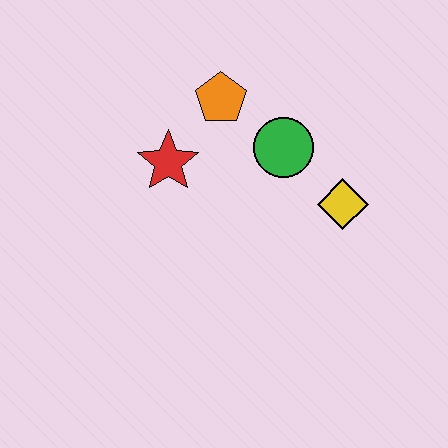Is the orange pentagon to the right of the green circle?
No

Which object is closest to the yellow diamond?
The green circle is closest to the yellow diamond.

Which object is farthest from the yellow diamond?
The red star is farthest from the yellow diamond.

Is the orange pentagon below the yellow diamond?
No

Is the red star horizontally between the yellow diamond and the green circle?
No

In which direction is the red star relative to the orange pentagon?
The red star is below the orange pentagon.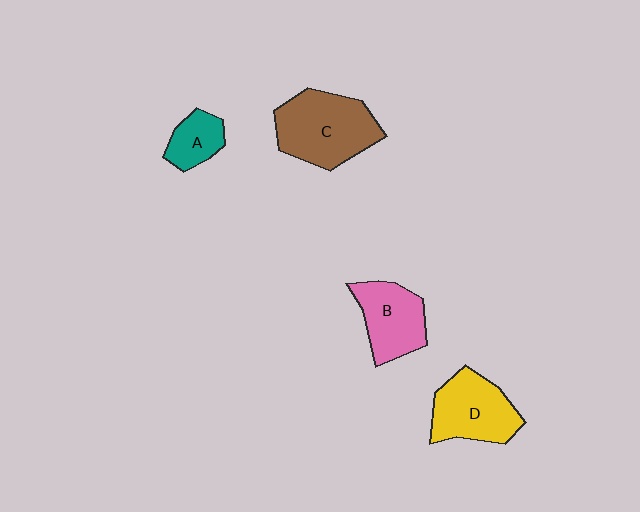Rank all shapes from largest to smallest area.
From largest to smallest: C (brown), D (yellow), B (pink), A (teal).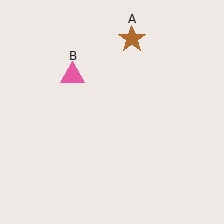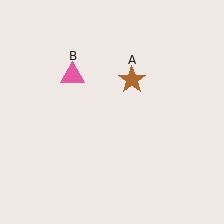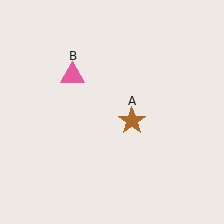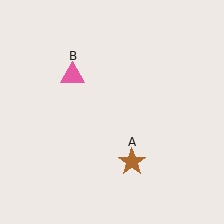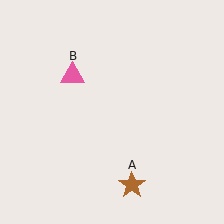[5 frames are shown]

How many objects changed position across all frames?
1 object changed position: brown star (object A).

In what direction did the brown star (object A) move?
The brown star (object A) moved down.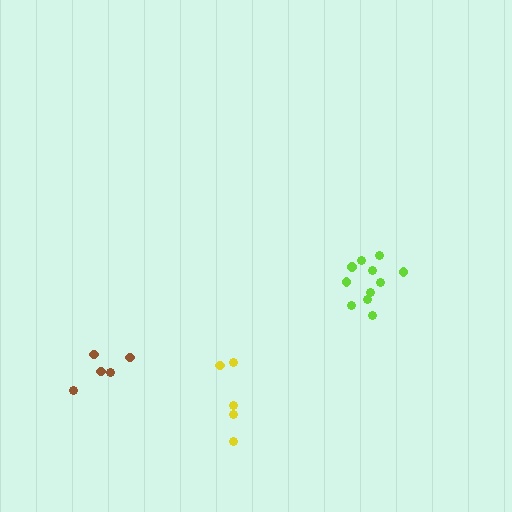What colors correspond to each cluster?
The clusters are colored: lime, yellow, brown.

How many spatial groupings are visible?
There are 3 spatial groupings.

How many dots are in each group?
Group 1: 11 dots, Group 2: 5 dots, Group 3: 5 dots (21 total).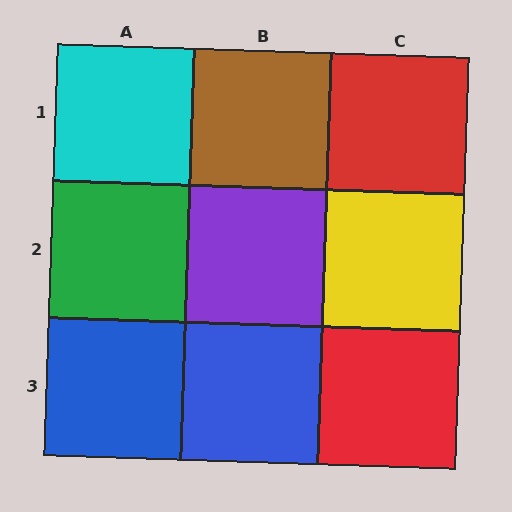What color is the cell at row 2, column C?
Yellow.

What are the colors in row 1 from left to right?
Cyan, brown, red.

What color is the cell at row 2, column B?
Purple.